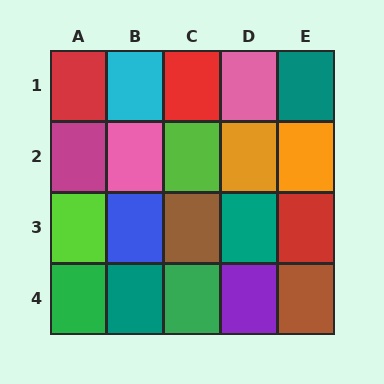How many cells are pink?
2 cells are pink.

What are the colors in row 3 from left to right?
Lime, blue, brown, teal, red.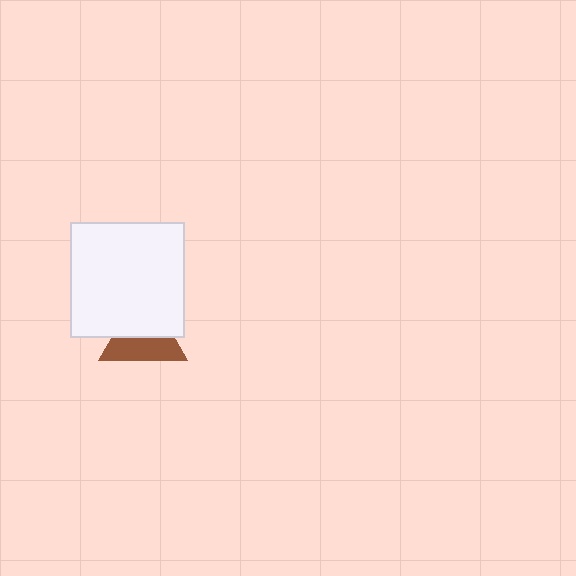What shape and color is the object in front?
The object in front is a white square.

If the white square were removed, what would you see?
You would see the complete brown triangle.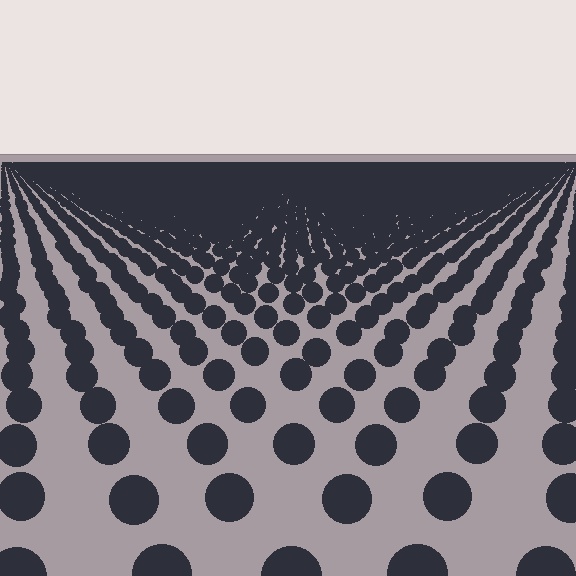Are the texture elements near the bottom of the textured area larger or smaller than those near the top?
Larger. Near the bottom, elements are closer to the viewer and appear at a bigger on-screen size.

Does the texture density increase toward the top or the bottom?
Density increases toward the top.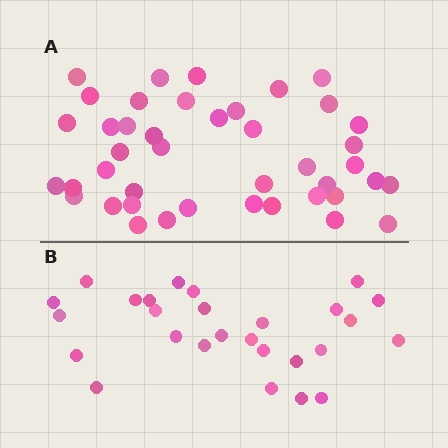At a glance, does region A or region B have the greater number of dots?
Region A (the top region) has more dots.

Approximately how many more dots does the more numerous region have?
Region A has approximately 15 more dots than region B.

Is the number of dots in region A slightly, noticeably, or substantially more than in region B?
Region A has substantially more. The ratio is roughly 1.6 to 1.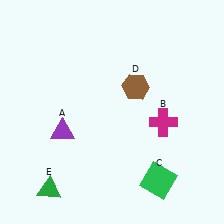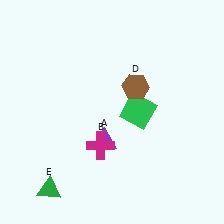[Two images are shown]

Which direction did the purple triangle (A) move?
The purple triangle (A) moved right.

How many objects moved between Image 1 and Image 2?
3 objects moved between the two images.